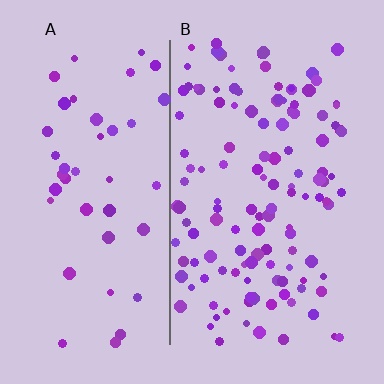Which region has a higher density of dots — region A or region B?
B (the right).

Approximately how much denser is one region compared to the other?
Approximately 2.9× — region B over region A.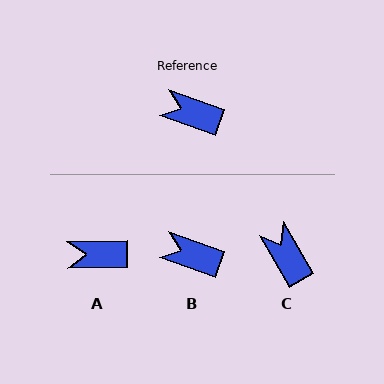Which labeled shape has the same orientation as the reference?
B.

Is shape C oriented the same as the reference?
No, it is off by about 41 degrees.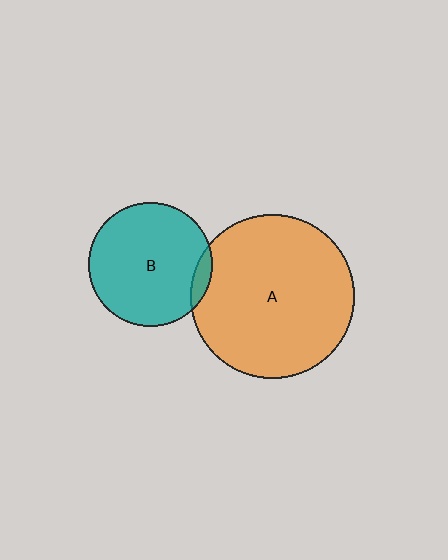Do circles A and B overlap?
Yes.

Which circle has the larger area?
Circle A (orange).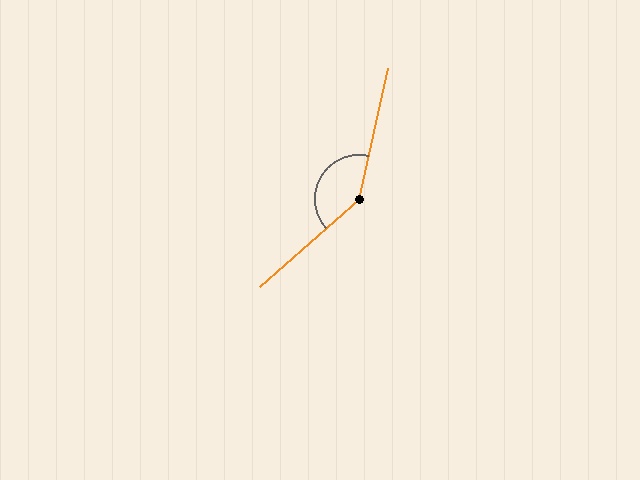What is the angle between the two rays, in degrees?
Approximately 144 degrees.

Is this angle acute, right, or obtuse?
It is obtuse.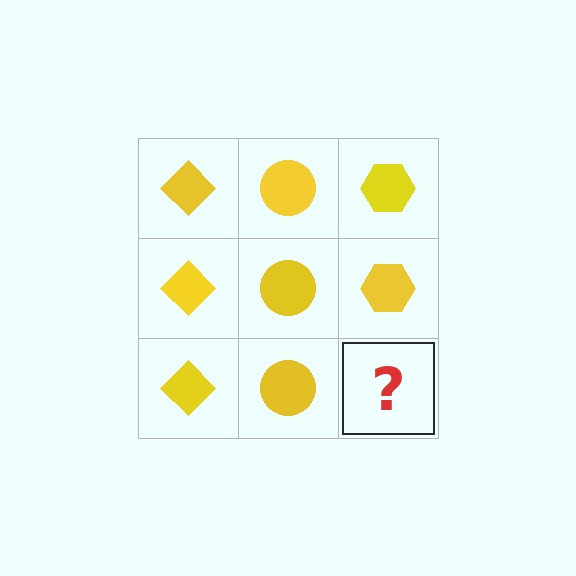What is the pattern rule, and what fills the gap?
The rule is that each column has a consistent shape. The gap should be filled with a yellow hexagon.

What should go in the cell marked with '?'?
The missing cell should contain a yellow hexagon.